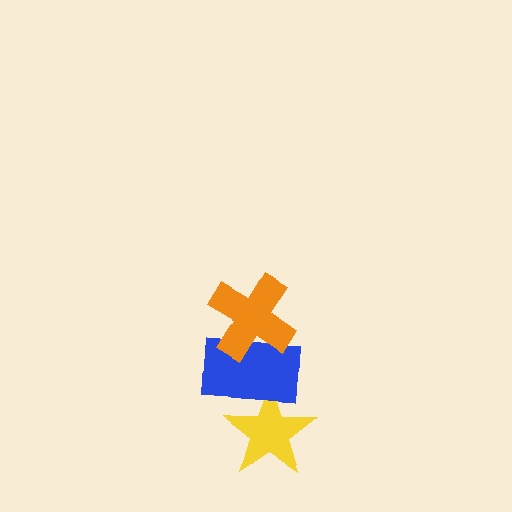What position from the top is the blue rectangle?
The blue rectangle is 2nd from the top.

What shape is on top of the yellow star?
The blue rectangle is on top of the yellow star.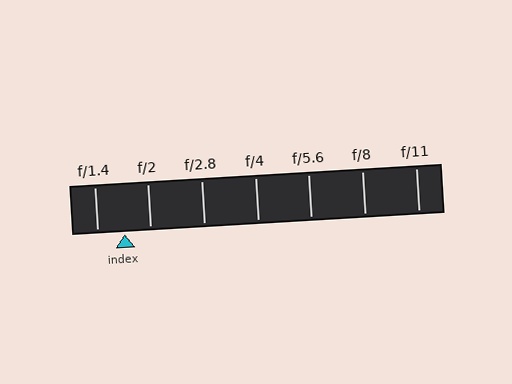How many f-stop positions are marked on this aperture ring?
There are 7 f-stop positions marked.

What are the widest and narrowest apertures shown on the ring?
The widest aperture shown is f/1.4 and the narrowest is f/11.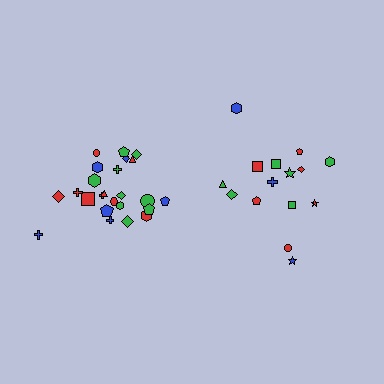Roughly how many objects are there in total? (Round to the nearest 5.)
Roughly 40 objects in total.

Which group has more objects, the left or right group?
The left group.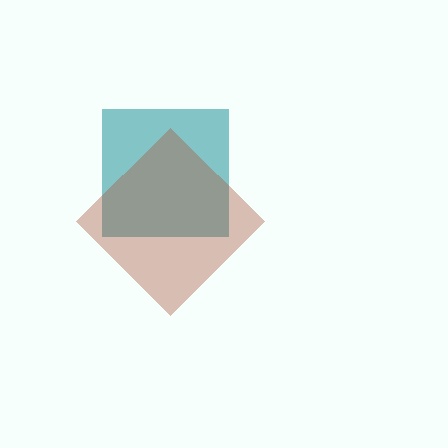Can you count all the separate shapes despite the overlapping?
Yes, there are 2 separate shapes.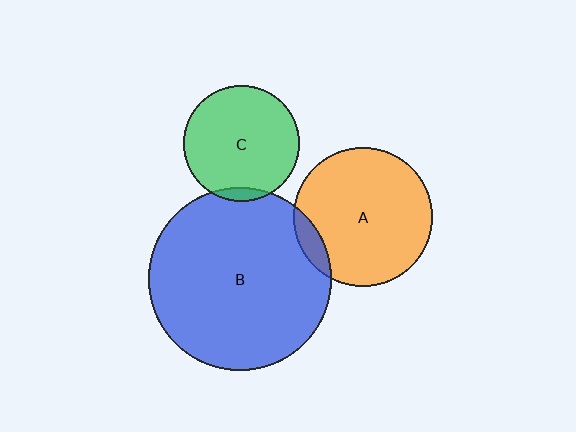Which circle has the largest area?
Circle B (blue).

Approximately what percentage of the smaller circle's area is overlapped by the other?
Approximately 10%.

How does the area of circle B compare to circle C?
Approximately 2.5 times.